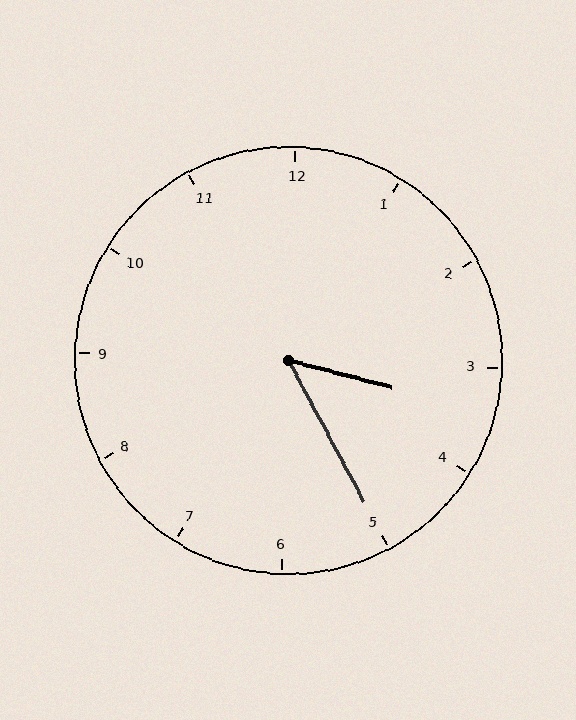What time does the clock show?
3:25.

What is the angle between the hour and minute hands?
Approximately 48 degrees.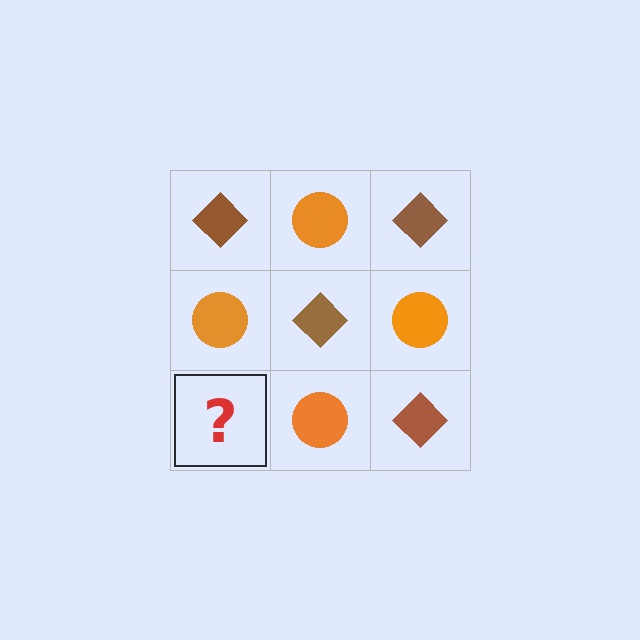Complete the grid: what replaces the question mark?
The question mark should be replaced with a brown diamond.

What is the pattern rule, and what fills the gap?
The rule is that it alternates brown diamond and orange circle in a checkerboard pattern. The gap should be filled with a brown diamond.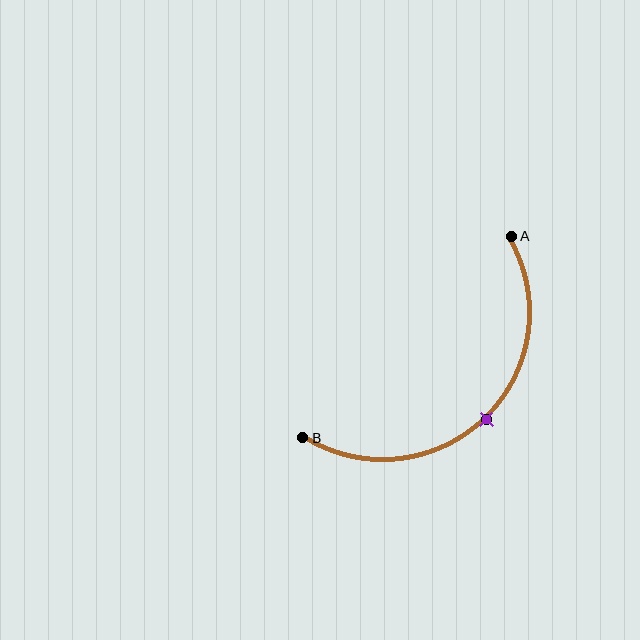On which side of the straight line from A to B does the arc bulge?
The arc bulges below and to the right of the straight line connecting A and B.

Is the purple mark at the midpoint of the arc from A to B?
Yes. The purple mark lies on the arc at equal arc-length from both A and B — it is the arc midpoint.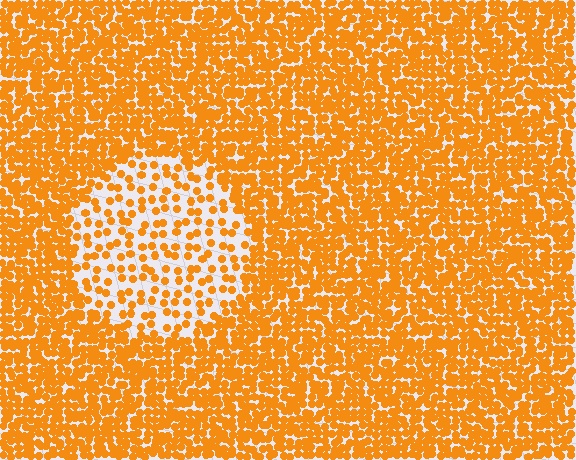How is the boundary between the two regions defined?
The boundary is defined by a change in element density (approximately 2.5x ratio). All elements are the same color, size, and shape.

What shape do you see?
I see a circle.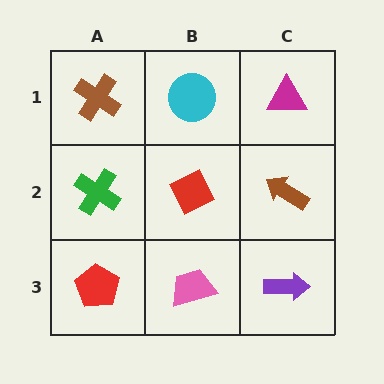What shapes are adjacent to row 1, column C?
A brown arrow (row 2, column C), a cyan circle (row 1, column B).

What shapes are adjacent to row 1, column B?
A red diamond (row 2, column B), a brown cross (row 1, column A), a magenta triangle (row 1, column C).